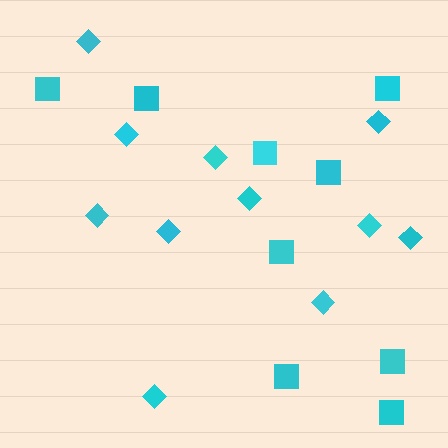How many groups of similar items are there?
There are 2 groups: one group of squares (9) and one group of diamonds (11).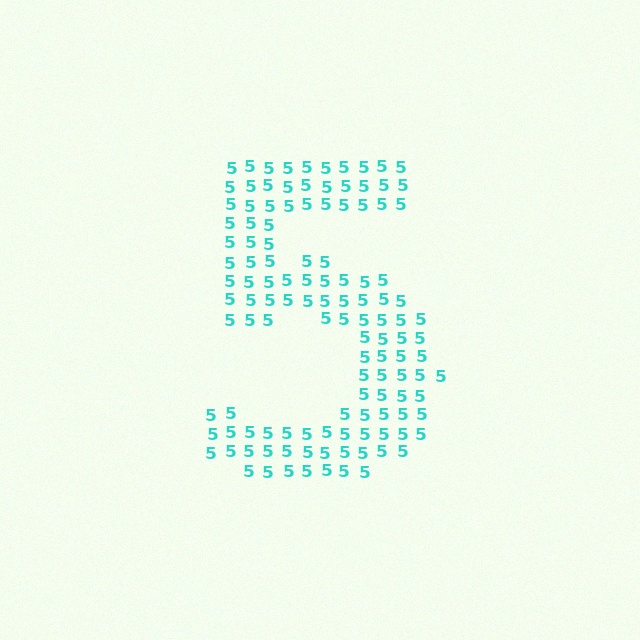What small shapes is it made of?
It is made of small digit 5's.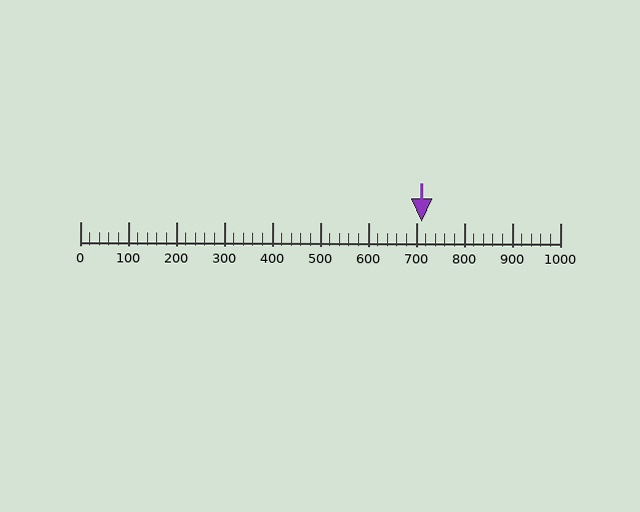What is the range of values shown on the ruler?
The ruler shows values from 0 to 1000.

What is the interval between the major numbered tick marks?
The major tick marks are spaced 100 units apart.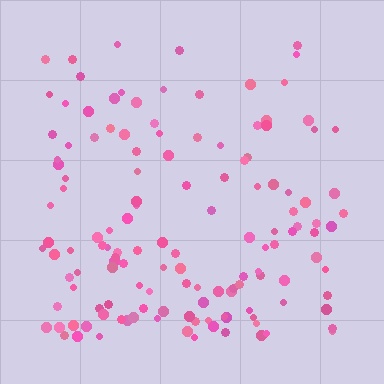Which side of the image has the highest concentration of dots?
The bottom.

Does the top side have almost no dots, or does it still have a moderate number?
Still a moderate number, just noticeably fewer than the bottom.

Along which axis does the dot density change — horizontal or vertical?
Vertical.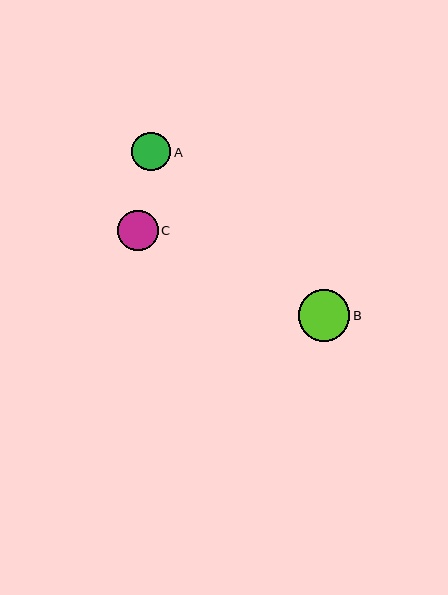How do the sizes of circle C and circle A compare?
Circle C and circle A are approximately the same size.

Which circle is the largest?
Circle B is the largest with a size of approximately 51 pixels.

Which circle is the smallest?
Circle A is the smallest with a size of approximately 39 pixels.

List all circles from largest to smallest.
From largest to smallest: B, C, A.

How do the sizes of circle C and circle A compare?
Circle C and circle A are approximately the same size.